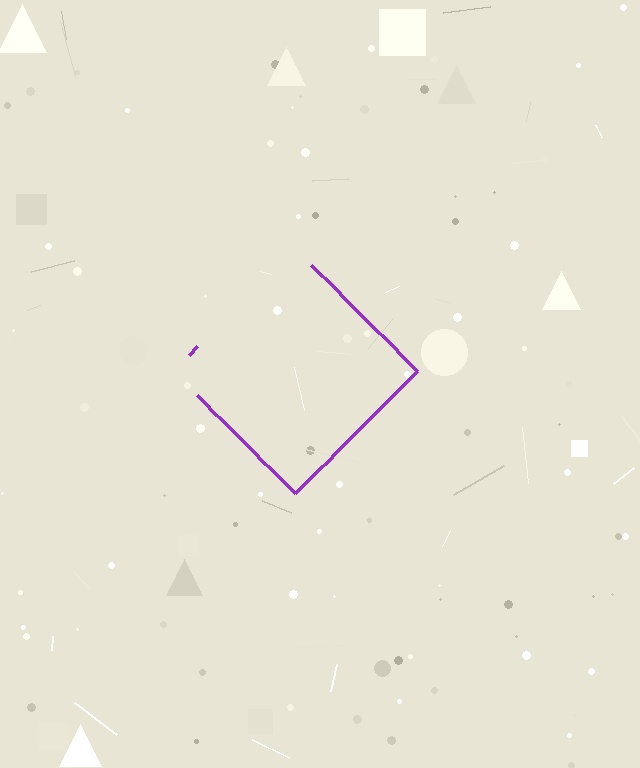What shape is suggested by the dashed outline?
The dashed outline suggests a diamond.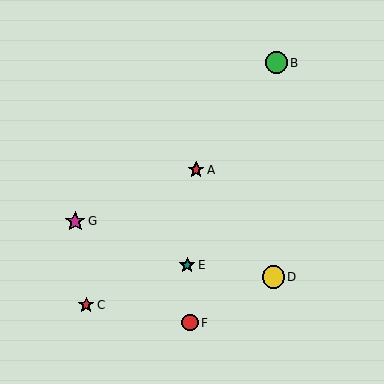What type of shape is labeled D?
Shape D is a yellow circle.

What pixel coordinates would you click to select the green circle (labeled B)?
Click at (277, 63) to select the green circle B.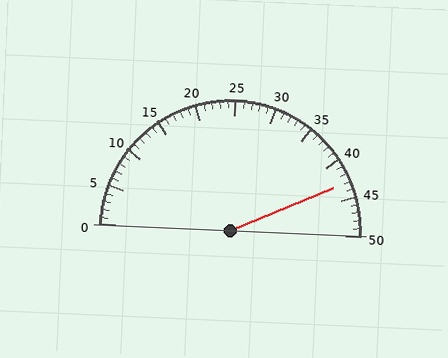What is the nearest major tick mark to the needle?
The nearest major tick mark is 45.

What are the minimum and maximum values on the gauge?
The gauge ranges from 0 to 50.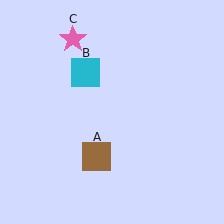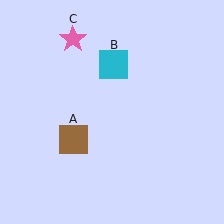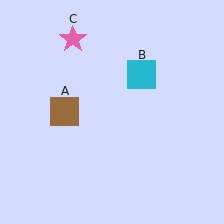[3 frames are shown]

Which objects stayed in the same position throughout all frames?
Pink star (object C) remained stationary.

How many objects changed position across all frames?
2 objects changed position: brown square (object A), cyan square (object B).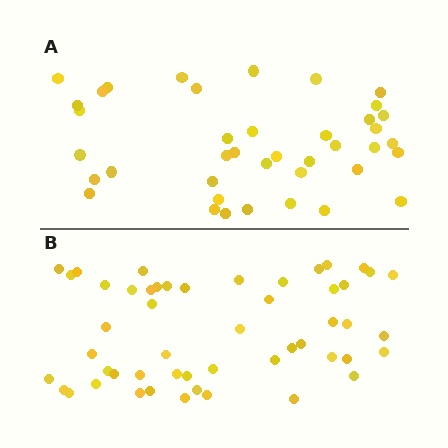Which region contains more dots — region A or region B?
Region B (the bottom region) has more dots.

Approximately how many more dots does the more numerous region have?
Region B has roughly 12 or so more dots than region A.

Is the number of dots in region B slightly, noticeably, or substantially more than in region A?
Region B has noticeably more, but not dramatically so. The ratio is roughly 1.3 to 1.